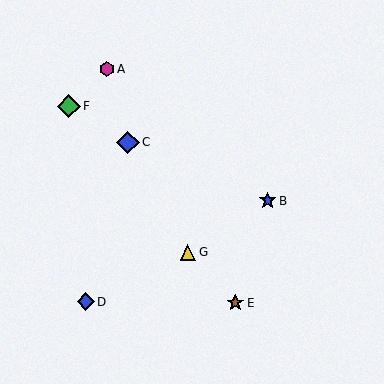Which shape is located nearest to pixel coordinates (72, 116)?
The green diamond (labeled F) at (69, 106) is nearest to that location.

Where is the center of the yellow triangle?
The center of the yellow triangle is at (188, 253).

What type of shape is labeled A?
Shape A is a magenta hexagon.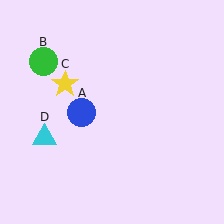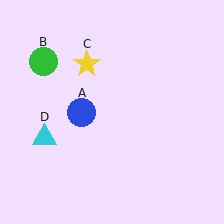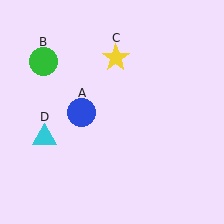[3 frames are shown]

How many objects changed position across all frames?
1 object changed position: yellow star (object C).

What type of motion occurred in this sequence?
The yellow star (object C) rotated clockwise around the center of the scene.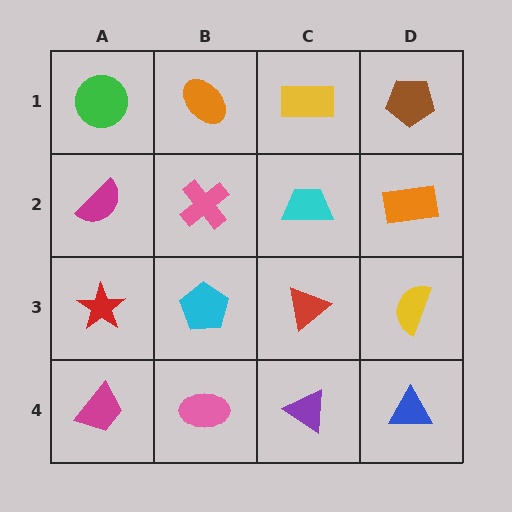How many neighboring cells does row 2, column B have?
4.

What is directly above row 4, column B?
A cyan pentagon.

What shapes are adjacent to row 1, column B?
A pink cross (row 2, column B), a green circle (row 1, column A), a yellow rectangle (row 1, column C).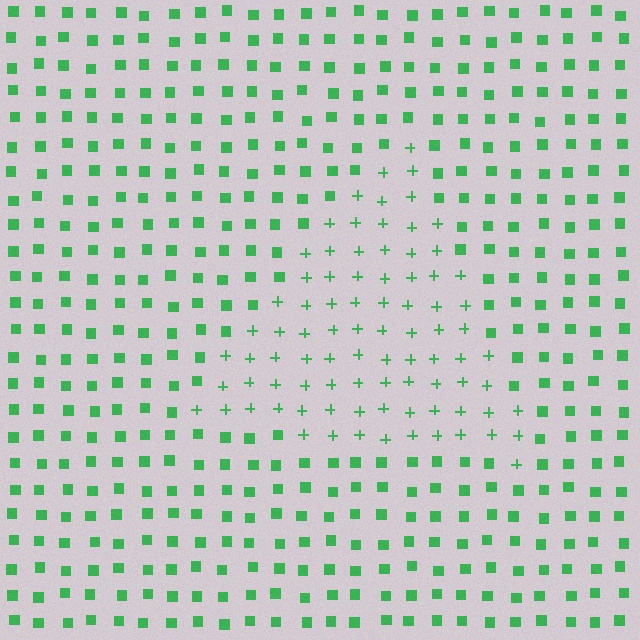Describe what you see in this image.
The image is filled with small green elements arranged in a uniform grid. A triangle-shaped region contains plus signs, while the surrounding area contains squares. The boundary is defined purely by the change in element shape.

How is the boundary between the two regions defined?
The boundary is defined by a change in element shape: plus signs inside vs. squares outside. All elements share the same color and spacing.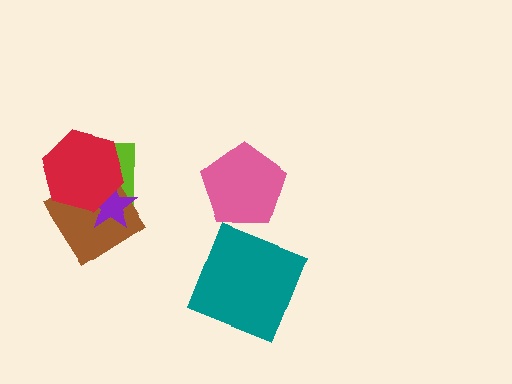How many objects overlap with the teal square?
0 objects overlap with the teal square.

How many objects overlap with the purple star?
3 objects overlap with the purple star.